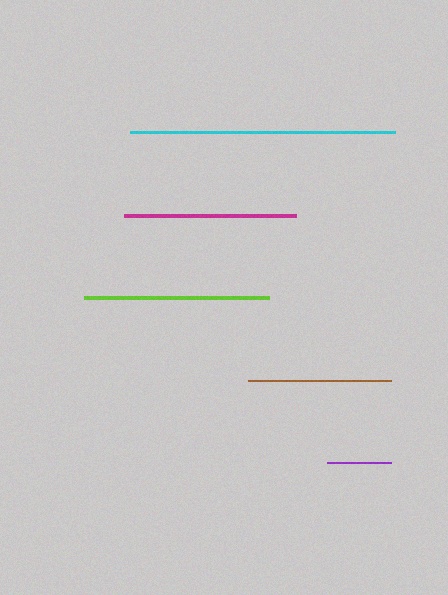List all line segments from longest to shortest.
From longest to shortest: cyan, lime, magenta, brown, purple.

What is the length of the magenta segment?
The magenta segment is approximately 172 pixels long.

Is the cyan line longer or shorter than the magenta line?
The cyan line is longer than the magenta line.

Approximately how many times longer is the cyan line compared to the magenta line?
The cyan line is approximately 1.5 times the length of the magenta line.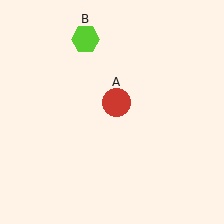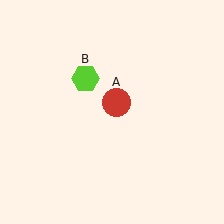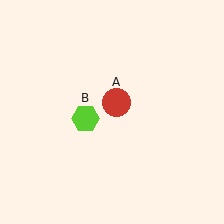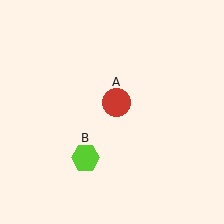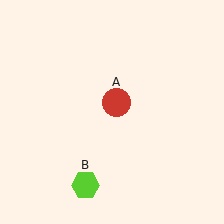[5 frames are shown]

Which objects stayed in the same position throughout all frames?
Red circle (object A) remained stationary.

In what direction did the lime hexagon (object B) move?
The lime hexagon (object B) moved down.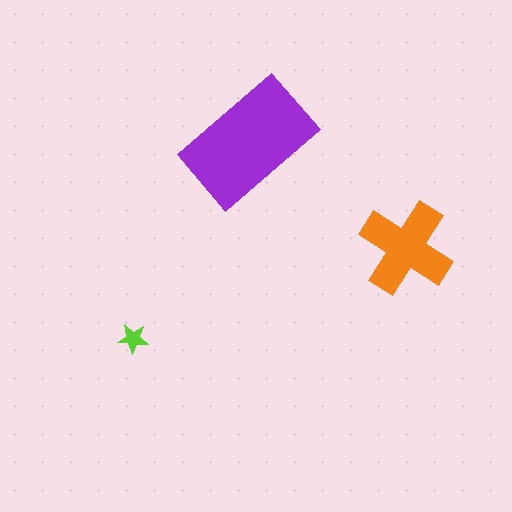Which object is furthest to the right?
The orange cross is rightmost.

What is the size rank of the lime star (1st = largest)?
3rd.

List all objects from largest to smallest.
The purple rectangle, the orange cross, the lime star.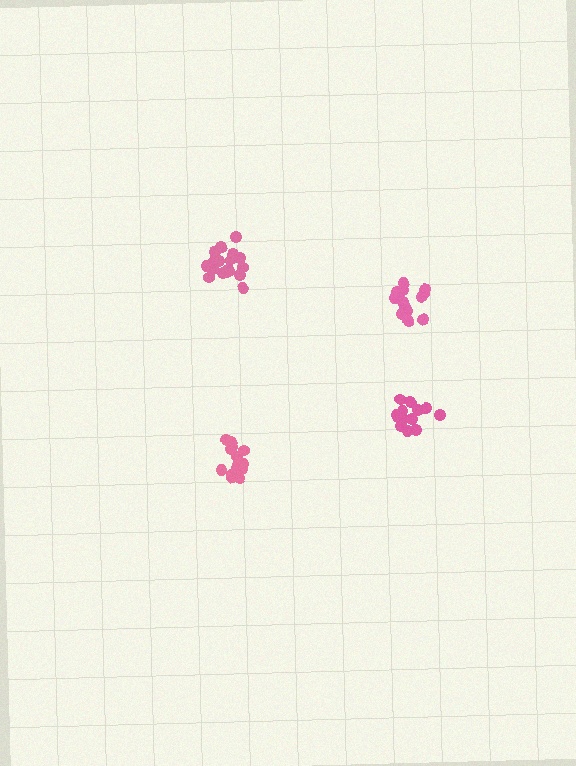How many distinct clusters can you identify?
There are 4 distinct clusters.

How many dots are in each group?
Group 1: 18 dots, Group 2: 14 dots, Group 3: 13 dots, Group 4: 14 dots (59 total).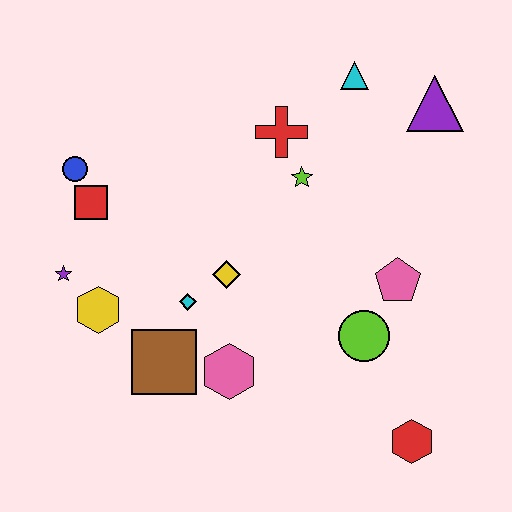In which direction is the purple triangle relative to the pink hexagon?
The purple triangle is above the pink hexagon.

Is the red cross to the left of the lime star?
Yes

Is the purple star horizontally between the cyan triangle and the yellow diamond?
No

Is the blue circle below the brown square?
No